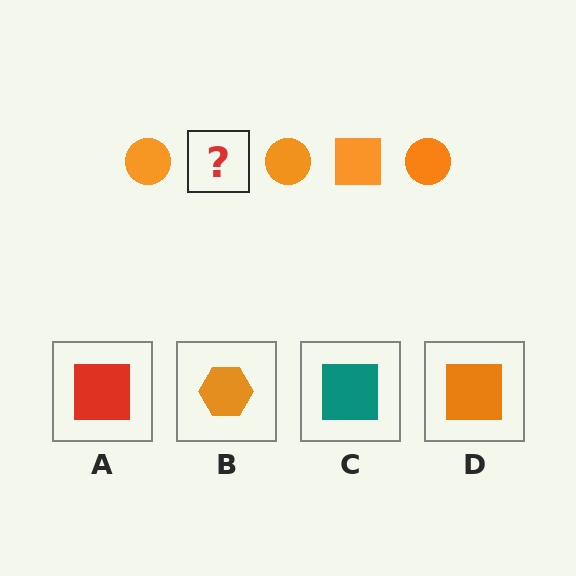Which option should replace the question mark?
Option D.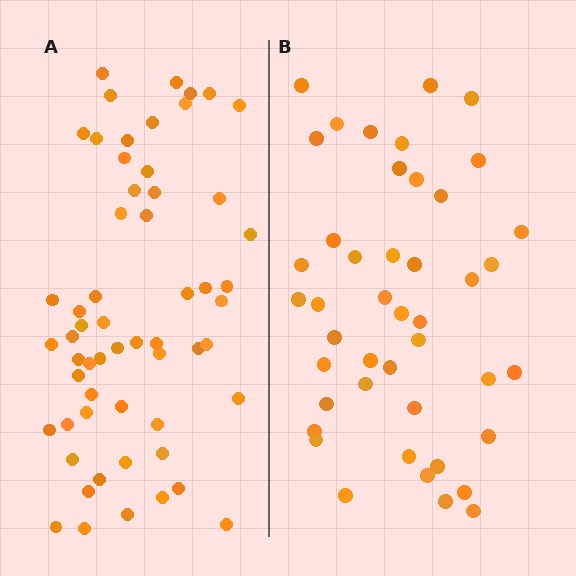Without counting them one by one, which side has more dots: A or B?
Region A (the left region) has more dots.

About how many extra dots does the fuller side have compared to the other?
Region A has approximately 15 more dots than region B.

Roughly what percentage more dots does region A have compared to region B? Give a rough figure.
About 30% more.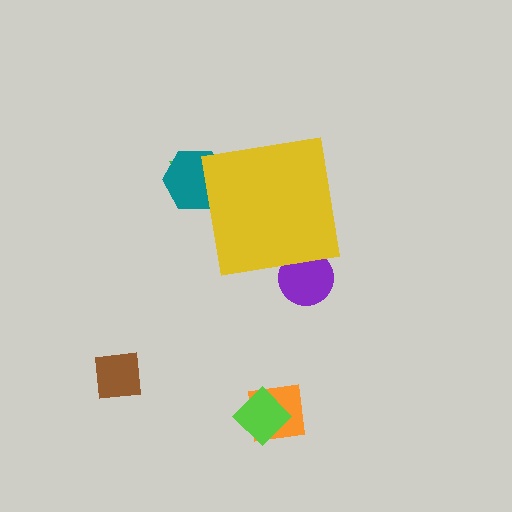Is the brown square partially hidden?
No, the brown square is fully visible.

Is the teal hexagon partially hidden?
Yes, the teal hexagon is partially hidden behind the yellow square.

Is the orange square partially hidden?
No, the orange square is fully visible.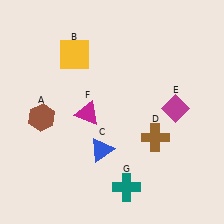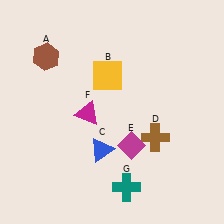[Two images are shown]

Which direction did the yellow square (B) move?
The yellow square (B) moved right.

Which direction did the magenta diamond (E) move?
The magenta diamond (E) moved left.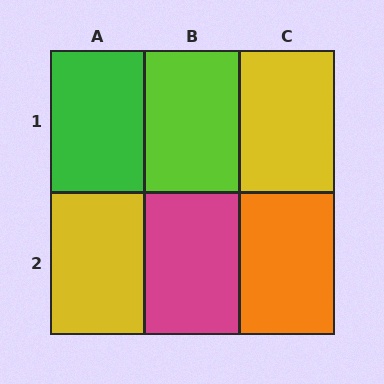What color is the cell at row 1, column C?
Yellow.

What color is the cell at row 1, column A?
Green.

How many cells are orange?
1 cell is orange.